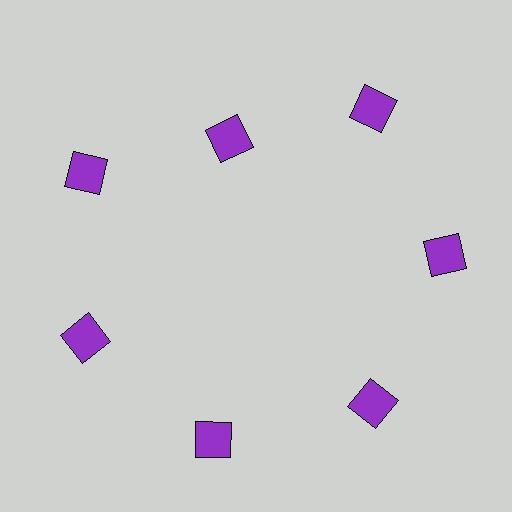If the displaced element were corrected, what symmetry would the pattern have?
It would have 7-fold rotational symmetry — the pattern would map onto itself every 51 degrees.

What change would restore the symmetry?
The symmetry would be restored by moving it outward, back onto the ring so that all 7 squares sit at equal angles and equal distance from the center.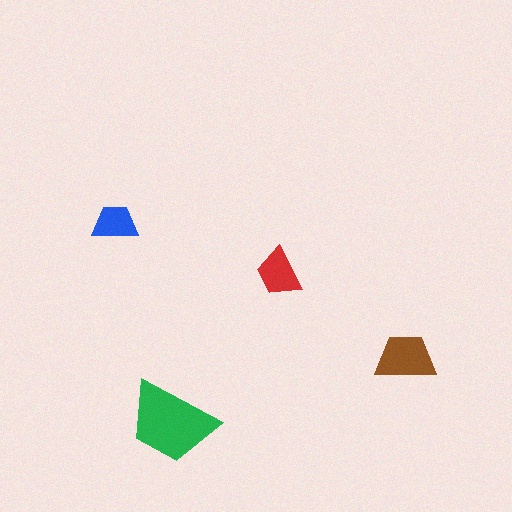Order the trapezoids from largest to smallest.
the green one, the brown one, the red one, the blue one.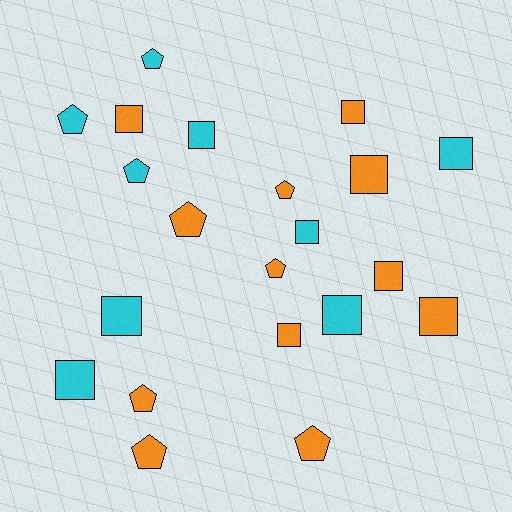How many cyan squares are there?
There are 6 cyan squares.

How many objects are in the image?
There are 21 objects.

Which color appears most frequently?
Orange, with 12 objects.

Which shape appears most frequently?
Square, with 12 objects.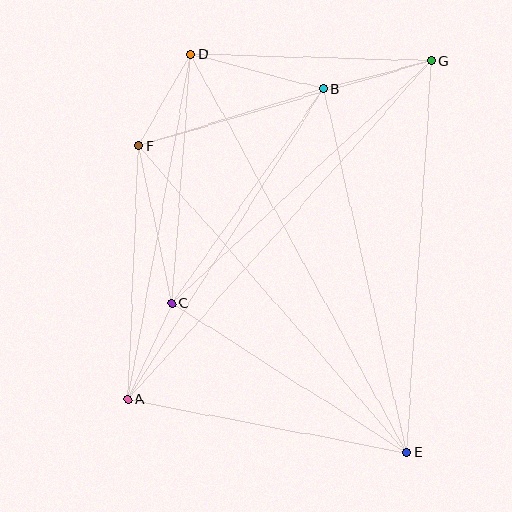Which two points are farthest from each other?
Points A and G are farthest from each other.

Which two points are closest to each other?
Points D and F are closest to each other.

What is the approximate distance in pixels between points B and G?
The distance between B and G is approximately 112 pixels.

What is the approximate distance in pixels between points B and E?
The distance between B and E is approximately 373 pixels.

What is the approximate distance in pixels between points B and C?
The distance between B and C is approximately 262 pixels.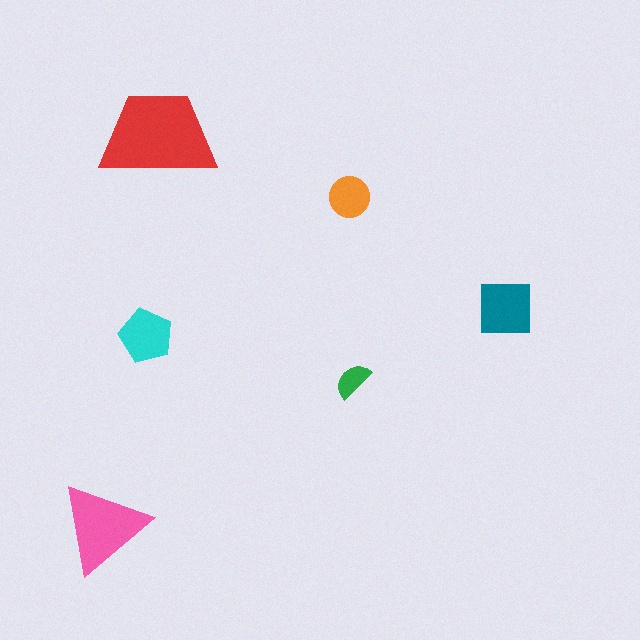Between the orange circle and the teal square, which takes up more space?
The teal square.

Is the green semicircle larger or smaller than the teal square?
Smaller.